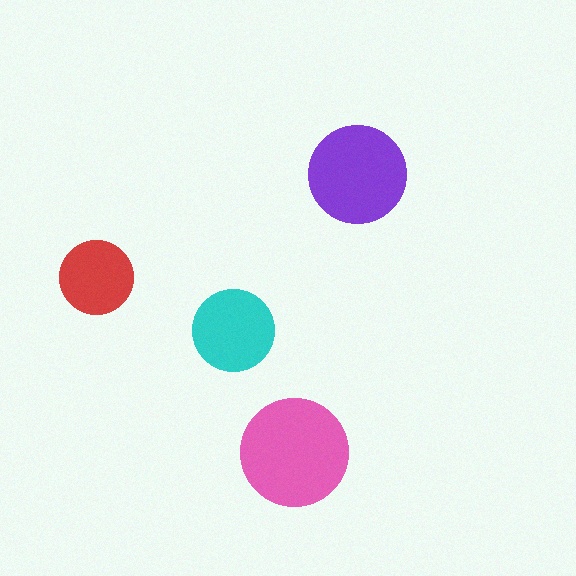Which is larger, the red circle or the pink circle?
The pink one.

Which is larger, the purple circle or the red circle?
The purple one.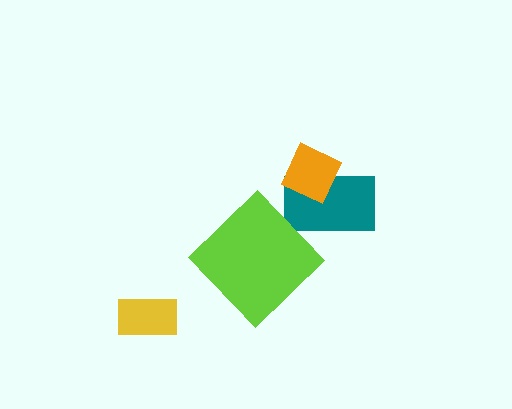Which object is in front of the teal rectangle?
The orange diamond is in front of the teal rectangle.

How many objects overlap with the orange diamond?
1 object overlaps with the orange diamond.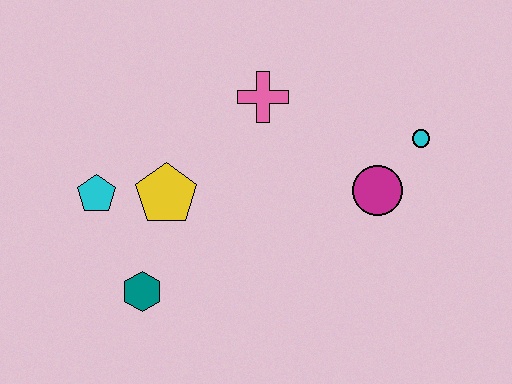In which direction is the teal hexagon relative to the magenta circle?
The teal hexagon is to the left of the magenta circle.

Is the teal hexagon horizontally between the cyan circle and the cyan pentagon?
Yes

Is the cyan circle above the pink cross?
No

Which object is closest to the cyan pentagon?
The yellow pentagon is closest to the cyan pentagon.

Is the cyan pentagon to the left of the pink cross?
Yes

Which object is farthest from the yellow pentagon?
The cyan circle is farthest from the yellow pentagon.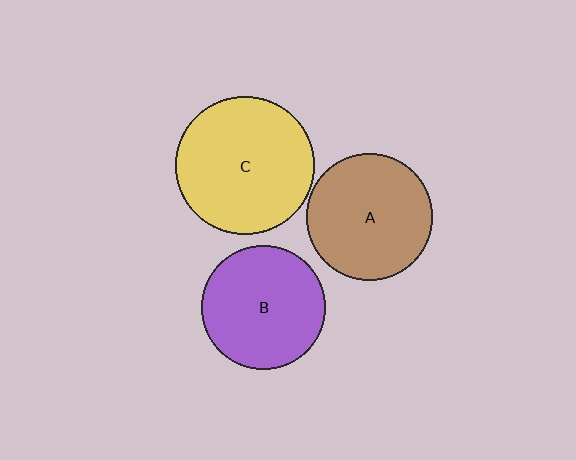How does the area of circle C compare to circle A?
Approximately 1.2 times.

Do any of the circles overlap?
No, none of the circles overlap.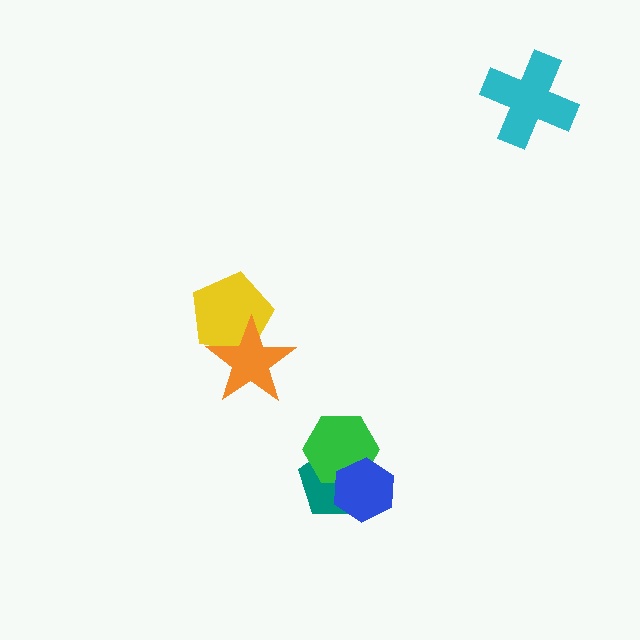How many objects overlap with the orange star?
1 object overlaps with the orange star.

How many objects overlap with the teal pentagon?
2 objects overlap with the teal pentagon.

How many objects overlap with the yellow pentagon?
1 object overlaps with the yellow pentagon.